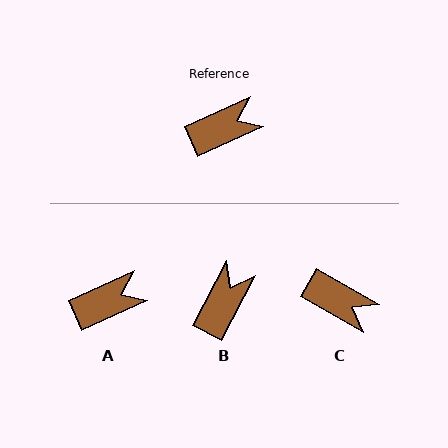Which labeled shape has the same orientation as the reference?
A.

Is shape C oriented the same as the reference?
No, it is off by about 54 degrees.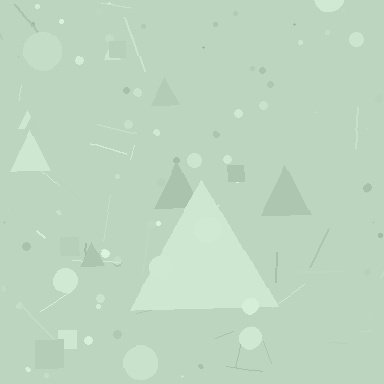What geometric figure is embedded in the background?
A triangle is embedded in the background.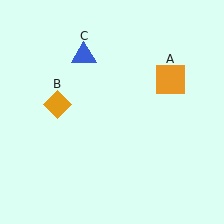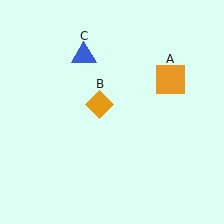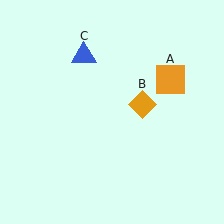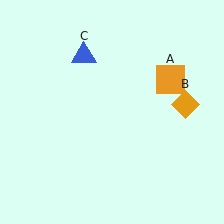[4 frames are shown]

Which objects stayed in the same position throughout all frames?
Orange square (object A) and blue triangle (object C) remained stationary.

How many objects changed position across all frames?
1 object changed position: orange diamond (object B).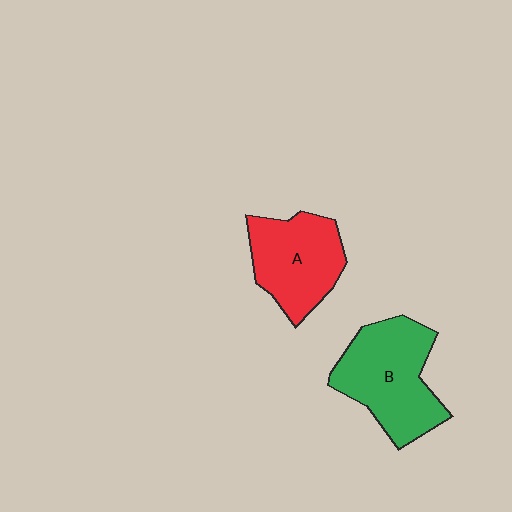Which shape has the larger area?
Shape B (green).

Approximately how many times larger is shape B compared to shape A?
Approximately 1.2 times.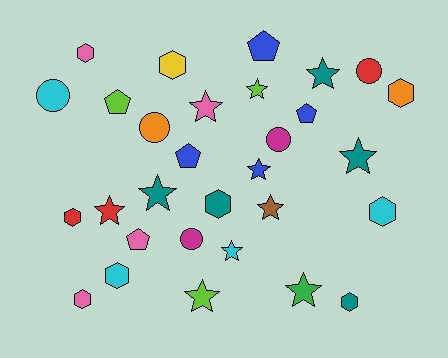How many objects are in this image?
There are 30 objects.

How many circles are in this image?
There are 5 circles.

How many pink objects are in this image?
There are 4 pink objects.